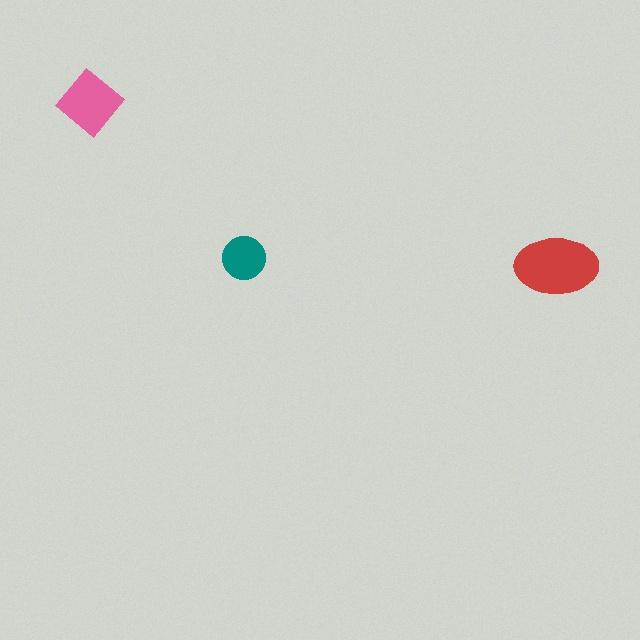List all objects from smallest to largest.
The teal circle, the pink diamond, the red ellipse.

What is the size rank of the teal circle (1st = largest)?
3rd.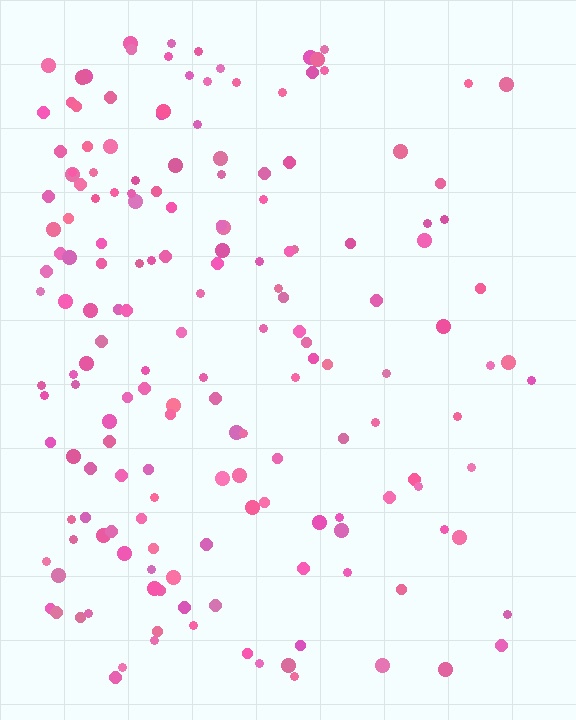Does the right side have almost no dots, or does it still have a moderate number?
Still a moderate number, just noticeably fewer than the left.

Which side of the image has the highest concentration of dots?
The left.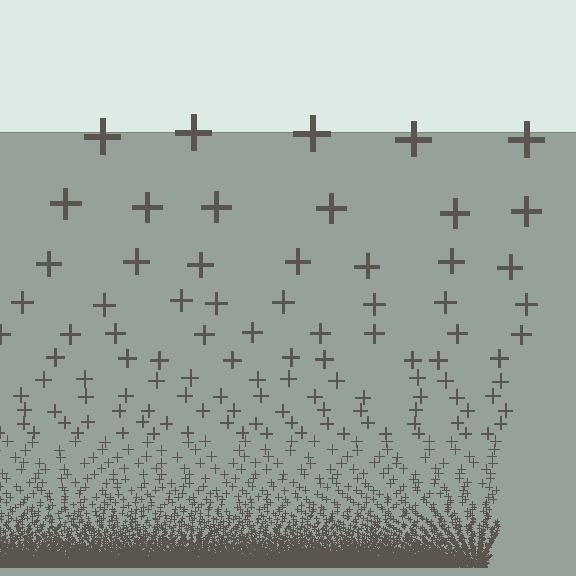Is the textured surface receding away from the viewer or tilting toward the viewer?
The surface appears to tilt toward the viewer. Texture elements get larger and sparser toward the top.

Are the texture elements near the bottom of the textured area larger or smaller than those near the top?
Smaller. The gradient is inverted — elements near the bottom are smaller and denser.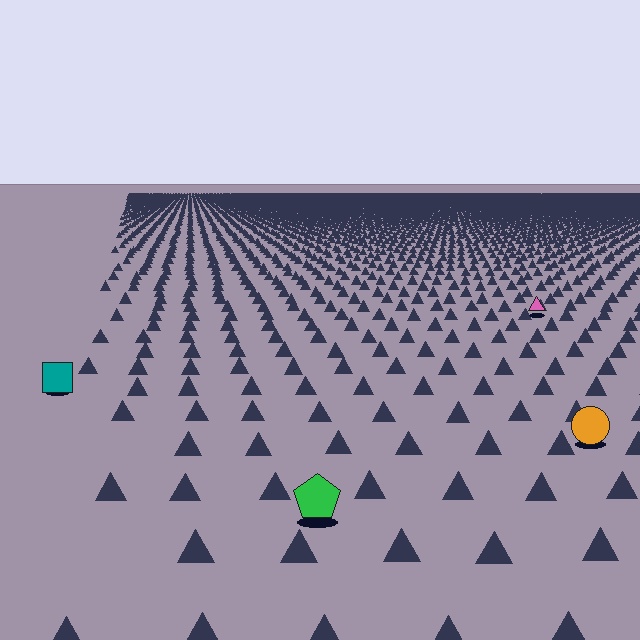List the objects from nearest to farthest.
From nearest to farthest: the green pentagon, the orange circle, the teal square, the pink triangle.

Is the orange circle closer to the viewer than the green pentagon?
No. The green pentagon is closer — you can tell from the texture gradient: the ground texture is coarser near it.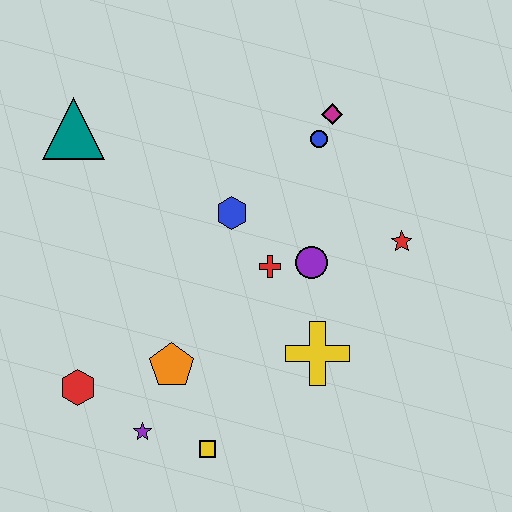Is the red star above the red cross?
Yes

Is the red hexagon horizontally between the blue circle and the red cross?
No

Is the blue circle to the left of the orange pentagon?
No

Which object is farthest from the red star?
The red hexagon is farthest from the red star.